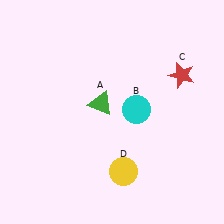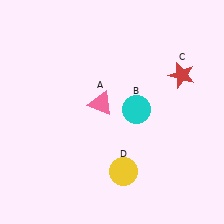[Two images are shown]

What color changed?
The triangle (A) changed from green in Image 1 to pink in Image 2.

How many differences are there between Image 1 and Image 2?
There is 1 difference between the two images.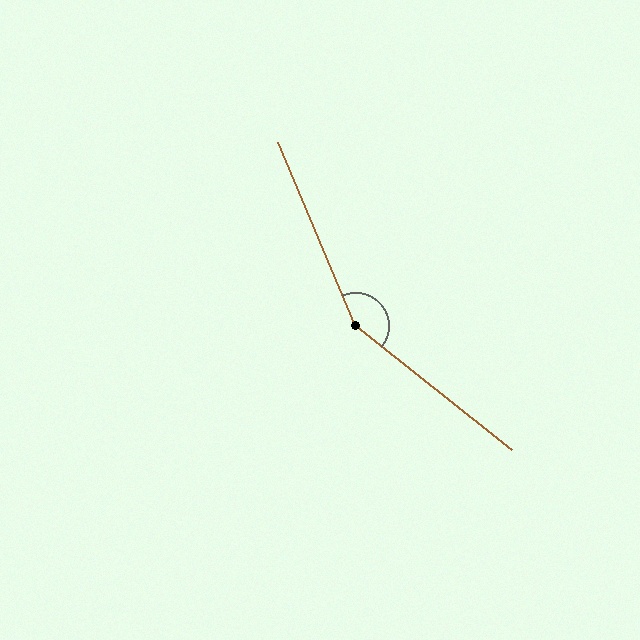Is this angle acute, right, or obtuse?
It is obtuse.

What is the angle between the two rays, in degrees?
Approximately 151 degrees.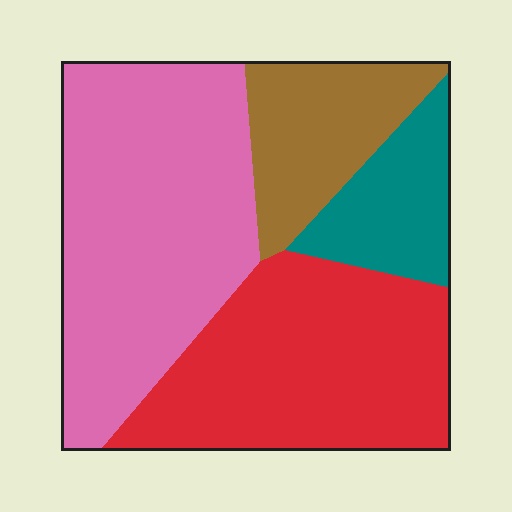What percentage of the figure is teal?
Teal takes up less than a sixth of the figure.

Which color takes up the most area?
Pink, at roughly 40%.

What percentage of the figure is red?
Red takes up about one third (1/3) of the figure.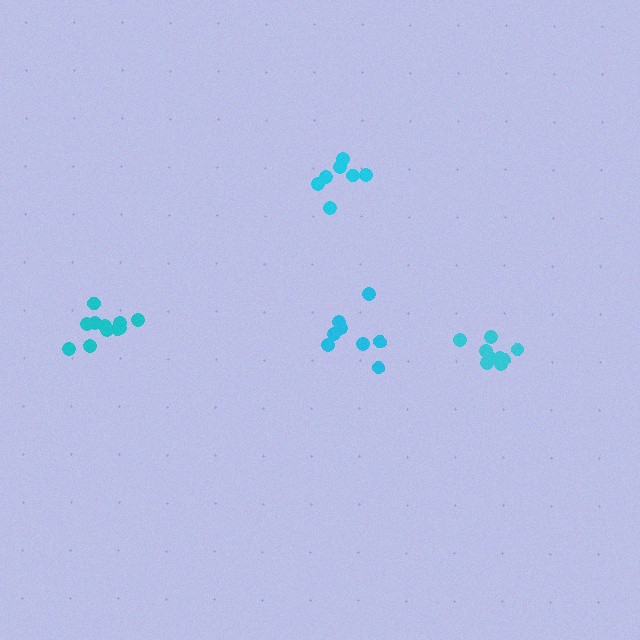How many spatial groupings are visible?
There are 4 spatial groupings.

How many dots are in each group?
Group 1: 7 dots, Group 2: 8 dots, Group 3: 9 dots, Group 4: 11 dots (35 total).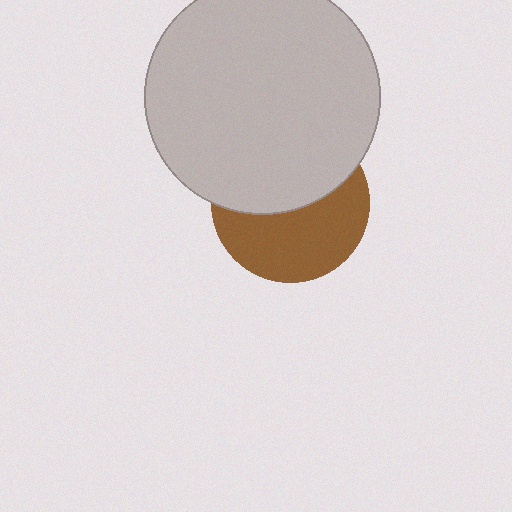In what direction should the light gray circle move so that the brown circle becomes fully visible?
The light gray circle should move up. That is the shortest direction to clear the overlap and leave the brown circle fully visible.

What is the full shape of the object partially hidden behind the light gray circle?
The partially hidden object is a brown circle.